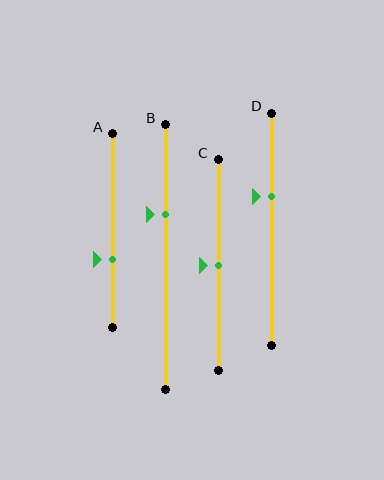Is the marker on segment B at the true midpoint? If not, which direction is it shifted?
No, the marker on segment B is shifted upward by about 16% of the segment length.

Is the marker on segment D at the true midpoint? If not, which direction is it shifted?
No, the marker on segment D is shifted upward by about 14% of the segment length.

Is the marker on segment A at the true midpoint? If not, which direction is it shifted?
No, the marker on segment A is shifted downward by about 15% of the segment length.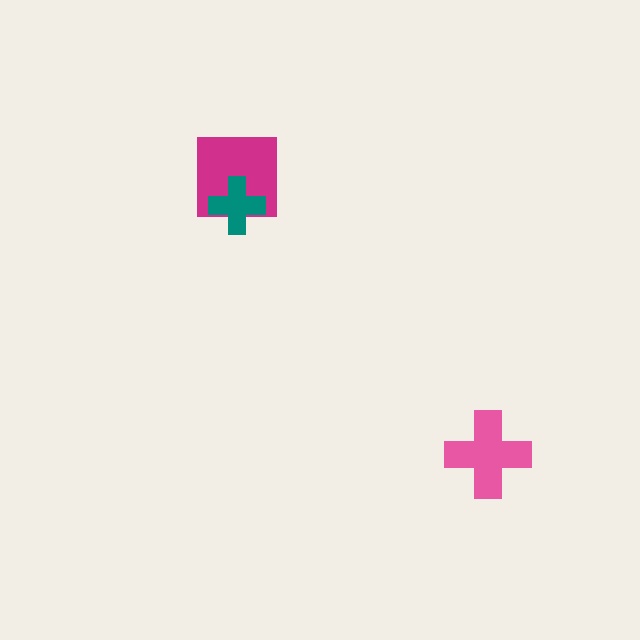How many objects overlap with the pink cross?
0 objects overlap with the pink cross.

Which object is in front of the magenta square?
The teal cross is in front of the magenta square.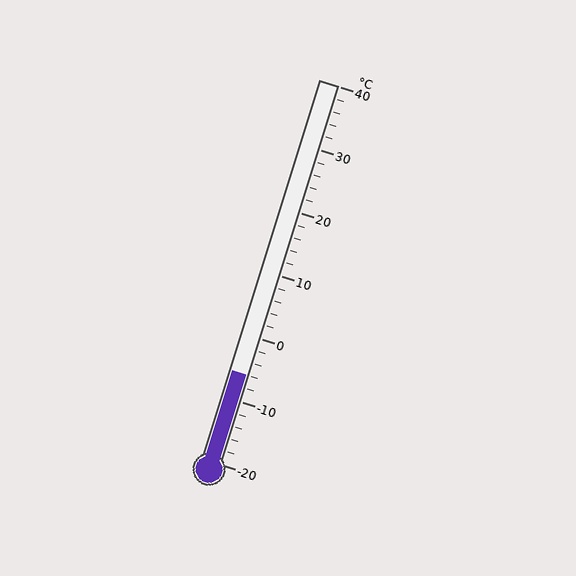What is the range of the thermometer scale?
The thermometer scale ranges from -20°C to 40°C.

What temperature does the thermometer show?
The thermometer shows approximately -6°C.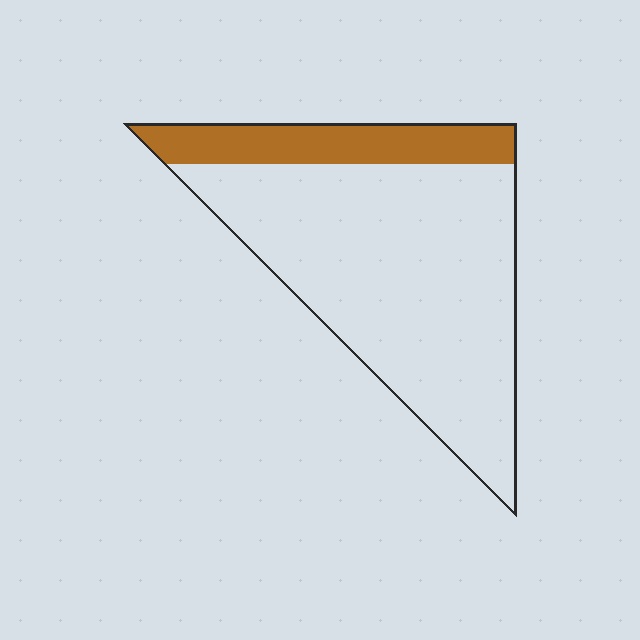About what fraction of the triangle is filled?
About one fifth (1/5).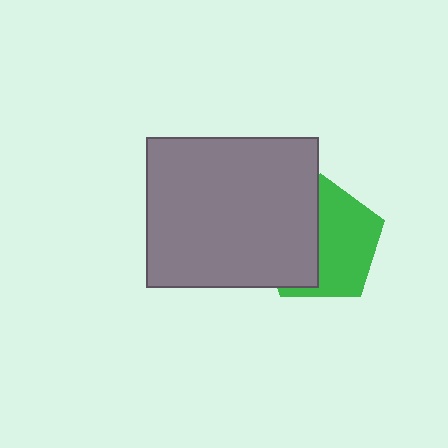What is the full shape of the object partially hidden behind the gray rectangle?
The partially hidden object is a green pentagon.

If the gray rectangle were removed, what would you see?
You would see the complete green pentagon.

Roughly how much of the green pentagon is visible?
About half of it is visible (roughly 54%).